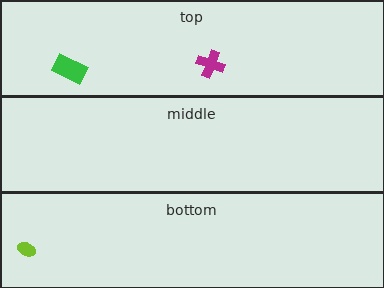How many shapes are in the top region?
2.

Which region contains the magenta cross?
The top region.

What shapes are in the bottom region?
The lime ellipse.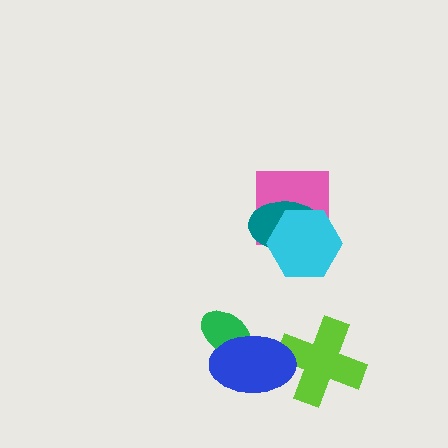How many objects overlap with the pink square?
2 objects overlap with the pink square.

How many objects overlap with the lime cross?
1 object overlaps with the lime cross.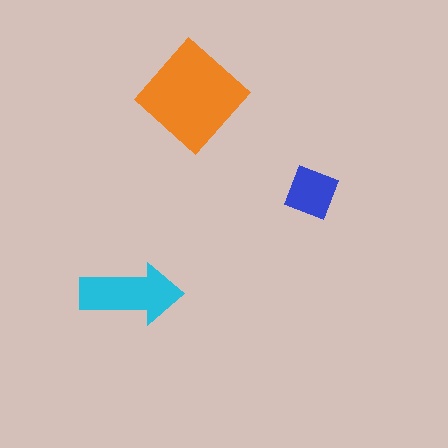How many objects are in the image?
There are 3 objects in the image.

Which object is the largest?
The orange diamond.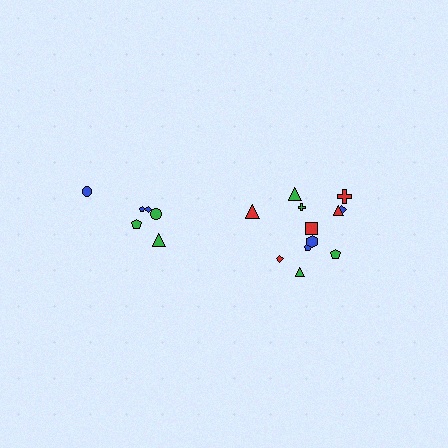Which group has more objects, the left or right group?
The right group.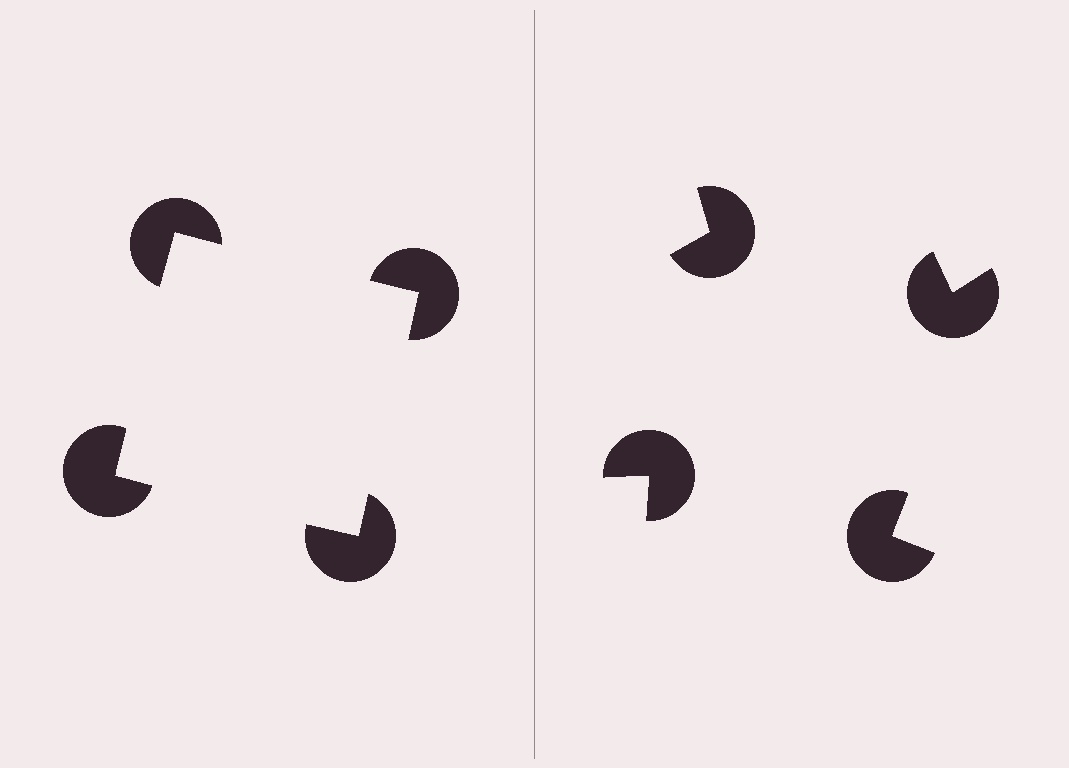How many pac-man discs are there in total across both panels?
8 — 4 on each side.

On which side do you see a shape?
An illusory square appears on the left side. On the right side the wedge cuts are rotated, so no coherent shape forms.